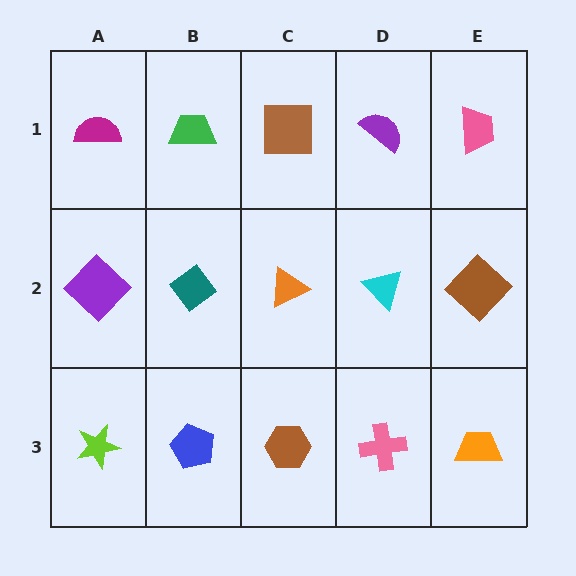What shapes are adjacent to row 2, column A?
A magenta semicircle (row 1, column A), a lime star (row 3, column A), a teal diamond (row 2, column B).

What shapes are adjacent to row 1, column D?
A cyan triangle (row 2, column D), a brown square (row 1, column C), a pink trapezoid (row 1, column E).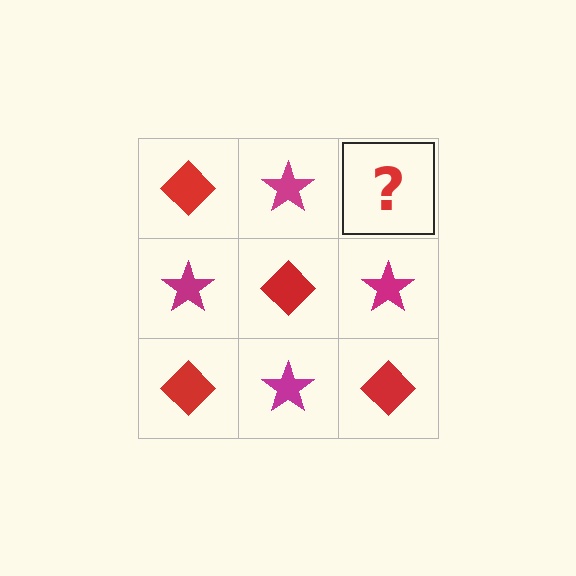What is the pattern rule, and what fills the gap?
The rule is that it alternates red diamond and magenta star in a checkerboard pattern. The gap should be filled with a red diamond.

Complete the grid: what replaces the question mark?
The question mark should be replaced with a red diamond.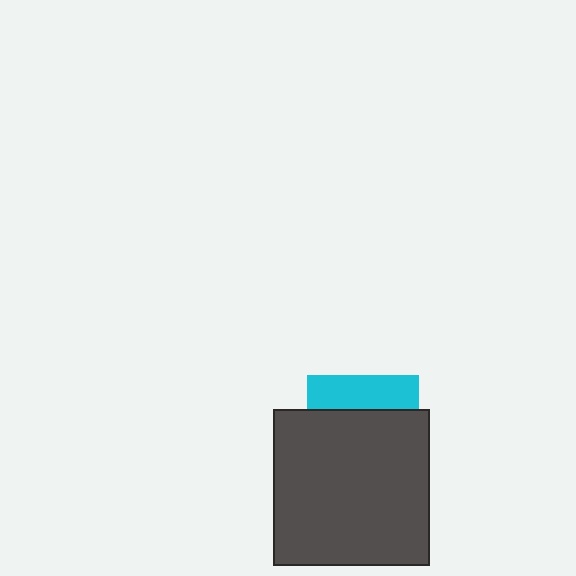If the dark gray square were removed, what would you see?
You would see the complete cyan square.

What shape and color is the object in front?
The object in front is a dark gray square.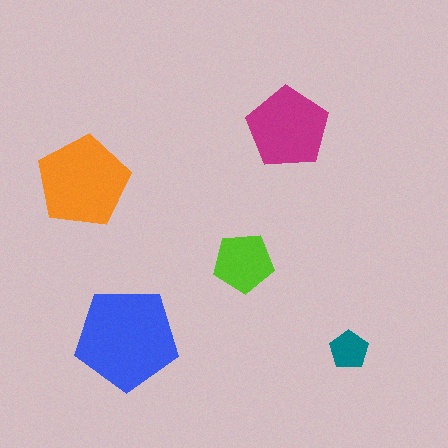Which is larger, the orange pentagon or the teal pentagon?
The orange one.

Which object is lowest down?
The teal pentagon is bottommost.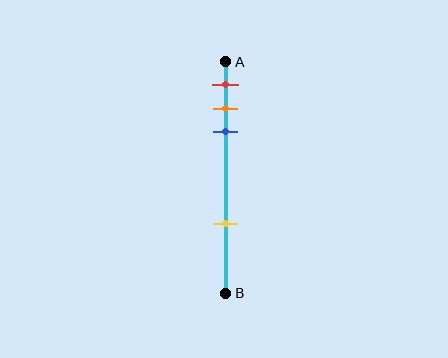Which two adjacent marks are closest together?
The orange and blue marks are the closest adjacent pair.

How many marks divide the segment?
There are 4 marks dividing the segment.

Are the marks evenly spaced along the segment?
No, the marks are not evenly spaced.